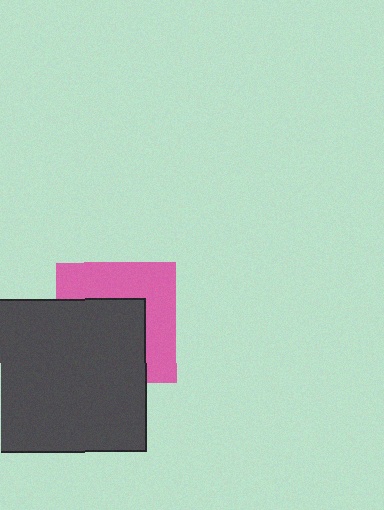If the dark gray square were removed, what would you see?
You would see the complete pink square.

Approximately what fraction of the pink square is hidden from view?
Roughly 53% of the pink square is hidden behind the dark gray square.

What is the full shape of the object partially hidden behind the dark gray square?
The partially hidden object is a pink square.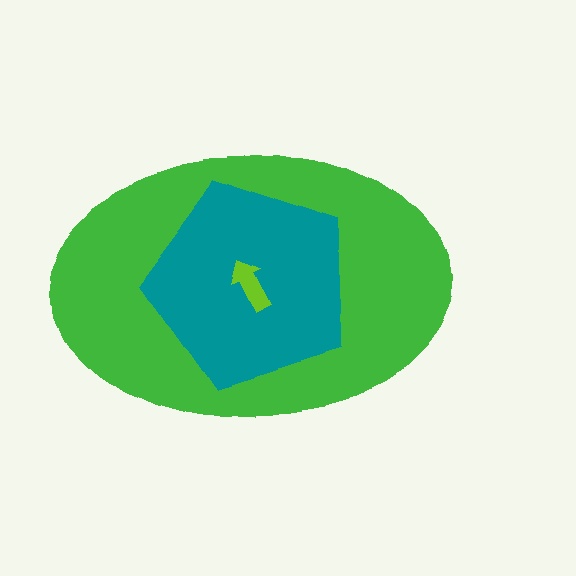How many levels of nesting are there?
3.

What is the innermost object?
The lime arrow.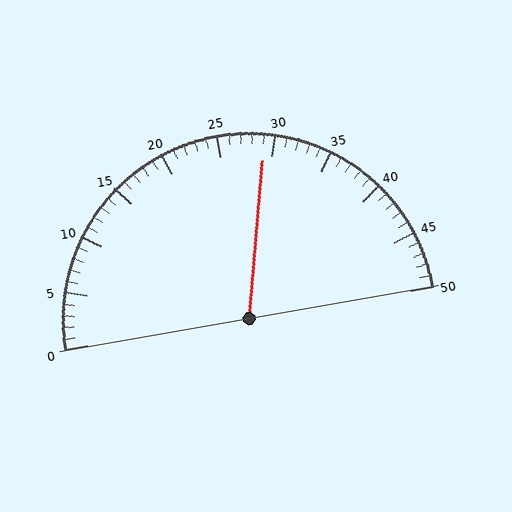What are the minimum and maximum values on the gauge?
The gauge ranges from 0 to 50.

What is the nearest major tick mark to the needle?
The nearest major tick mark is 30.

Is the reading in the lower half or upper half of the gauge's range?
The reading is in the upper half of the range (0 to 50).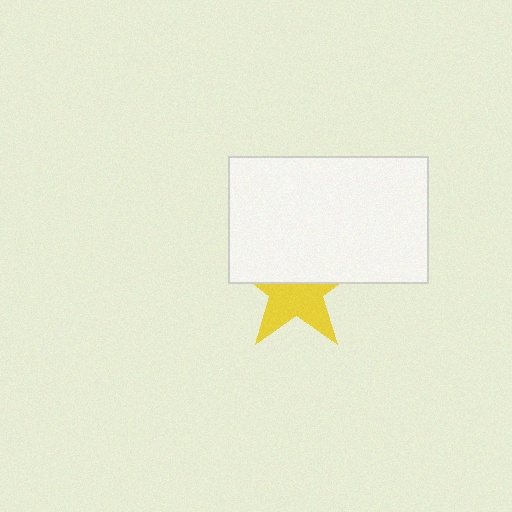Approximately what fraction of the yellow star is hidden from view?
Roughly 48% of the yellow star is hidden behind the white rectangle.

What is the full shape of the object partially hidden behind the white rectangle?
The partially hidden object is a yellow star.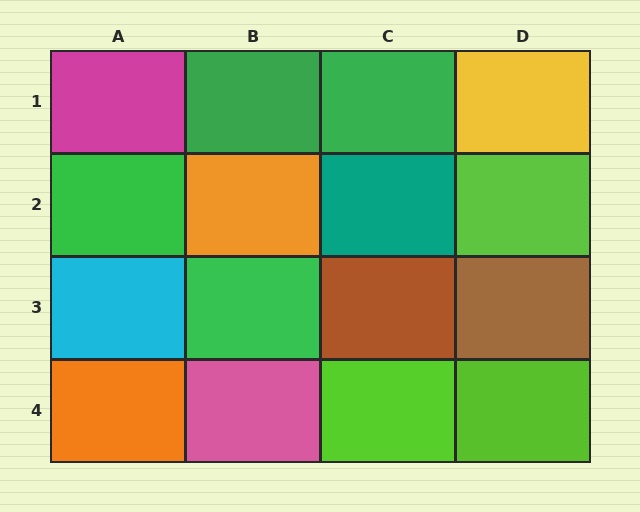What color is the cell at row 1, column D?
Yellow.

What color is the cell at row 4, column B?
Pink.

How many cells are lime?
3 cells are lime.